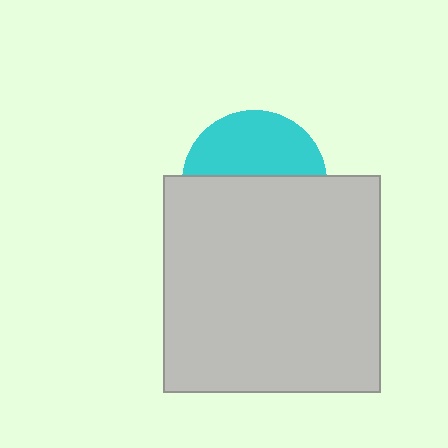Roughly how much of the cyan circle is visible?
A small part of it is visible (roughly 44%).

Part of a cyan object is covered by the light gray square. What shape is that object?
It is a circle.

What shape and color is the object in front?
The object in front is a light gray square.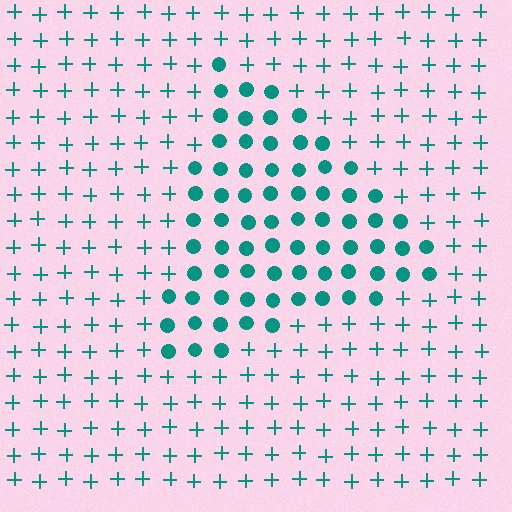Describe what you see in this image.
The image is filled with small teal elements arranged in a uniform grid. A triangle-shaped region contains circles, while the surrounding area contains plus signs. The boundary is defined purely by the change in element shape.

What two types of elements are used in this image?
The image uses circles inside the triangle region and plus signs outside it.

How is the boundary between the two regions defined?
The boundary is defined by a change in element shape: circles inside vs. plus signs outside. All elements share the same color and spacing.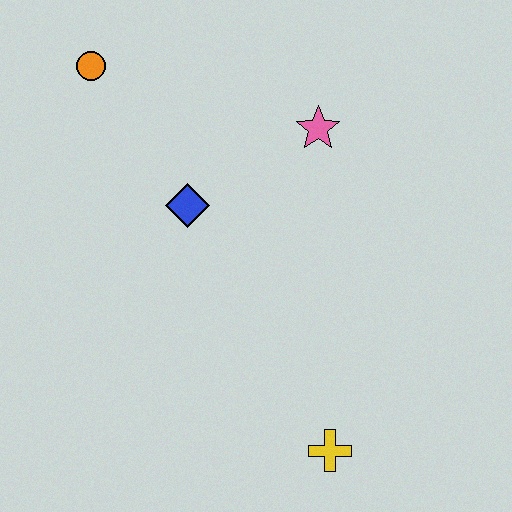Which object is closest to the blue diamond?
The pink star is closest to the blue diamond.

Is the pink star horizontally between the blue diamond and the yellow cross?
Yes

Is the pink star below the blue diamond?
No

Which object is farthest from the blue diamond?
The yellow cross is farthest from the blue diamond.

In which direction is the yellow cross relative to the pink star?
The yellow cross is below the pink star.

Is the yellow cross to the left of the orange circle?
No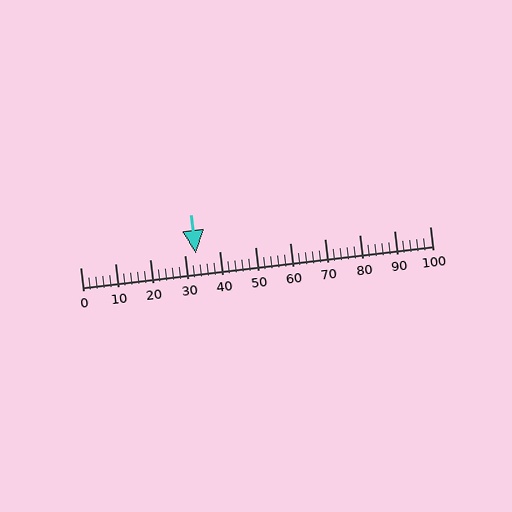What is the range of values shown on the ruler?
The ruler shows values from 0 to 100.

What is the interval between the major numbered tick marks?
The major tick marks are spaced 10 units apart.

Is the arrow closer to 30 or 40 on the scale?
The arrow is closer to 30.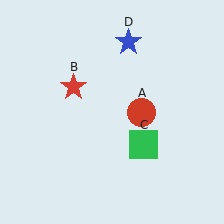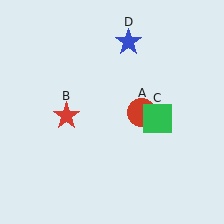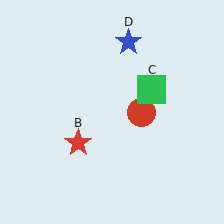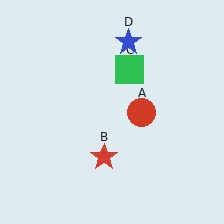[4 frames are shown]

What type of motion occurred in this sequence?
The red star (object B), green square (object C) rotated counterclockwise around the center of the scene.